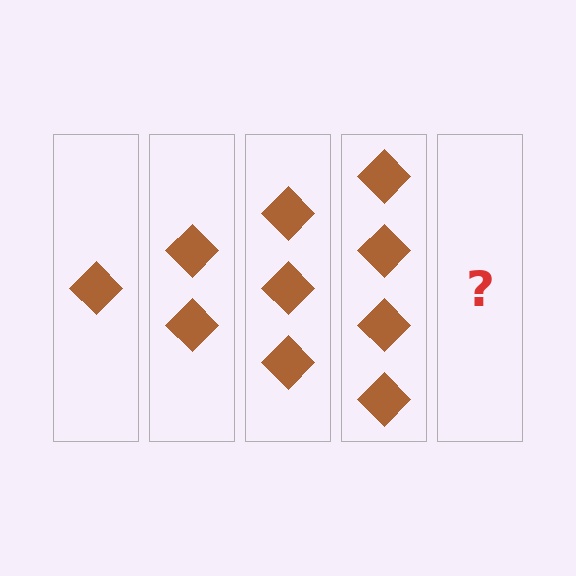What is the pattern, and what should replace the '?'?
The pattern is that each step adds one more diamond. The '?' should be 5 diamonds.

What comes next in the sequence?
The next element should be 5 diamonds.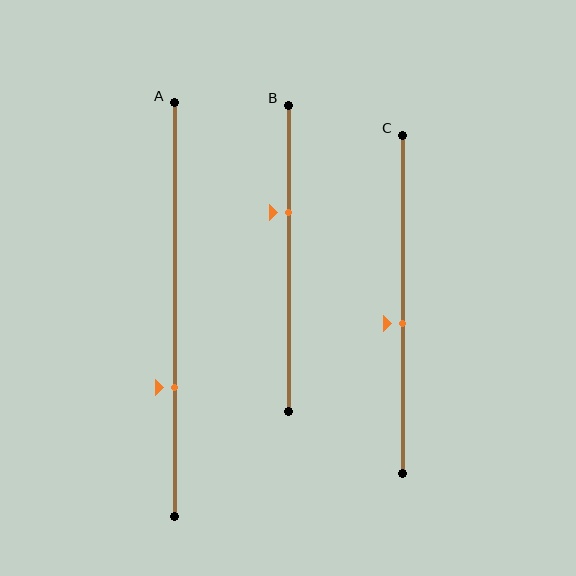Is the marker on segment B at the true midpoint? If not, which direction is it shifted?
No, the marker on segment B is shifted upward by about 15% of the segment length.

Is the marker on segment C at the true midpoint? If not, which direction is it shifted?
No, the marker on segment C is shifted downward by about 6% of the segment length.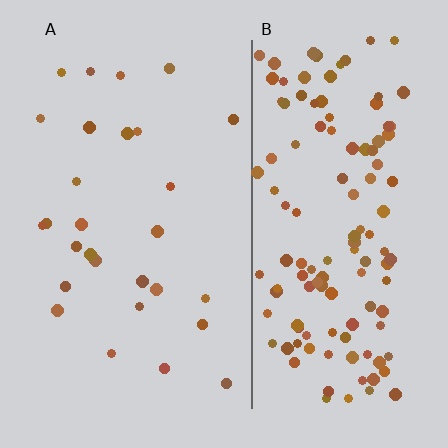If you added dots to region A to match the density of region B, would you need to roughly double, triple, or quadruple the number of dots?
Approximately quadruple.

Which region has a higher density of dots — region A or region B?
B (the right).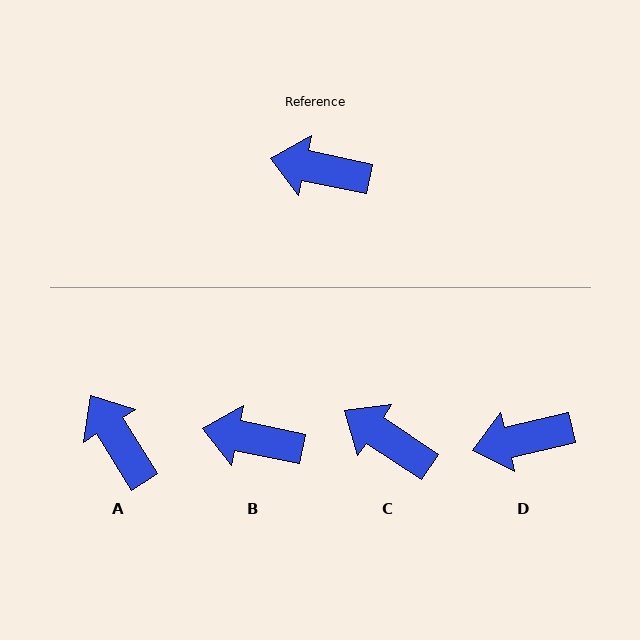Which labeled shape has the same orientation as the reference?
B.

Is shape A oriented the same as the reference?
No, it is off by about 46 degrees.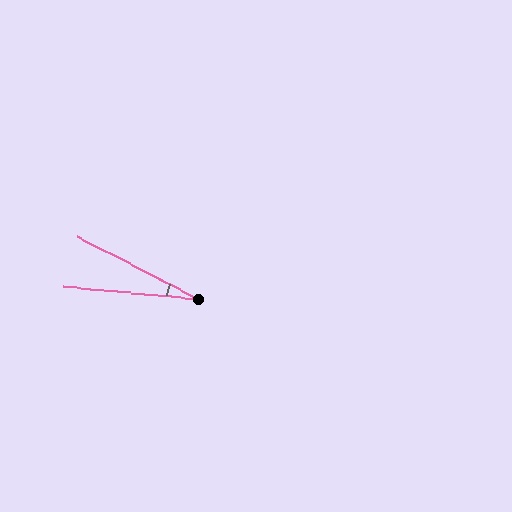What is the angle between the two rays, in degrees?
Approximately 22 degrees.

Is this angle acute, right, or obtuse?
It is acute.